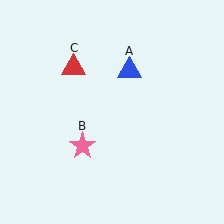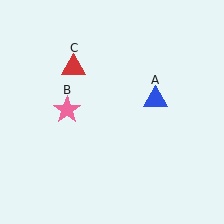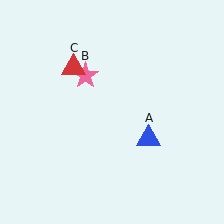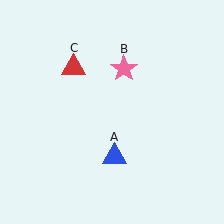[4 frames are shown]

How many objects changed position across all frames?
2 objects changed position: blue triangle (object A), pink star (object B).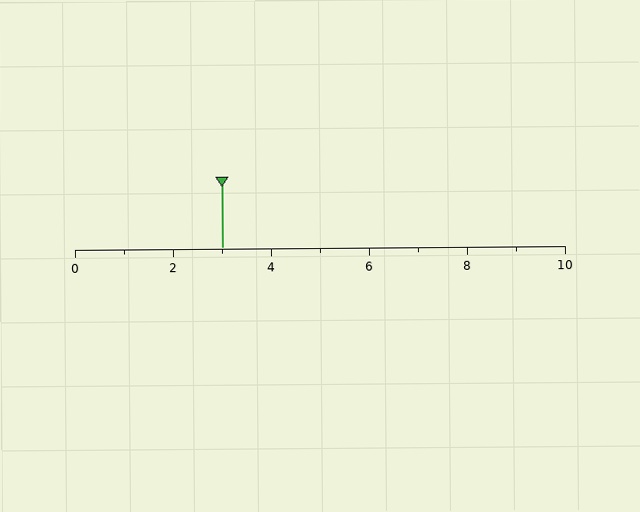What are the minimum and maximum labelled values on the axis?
The axis runs from 0 to 10.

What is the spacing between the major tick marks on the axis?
The major ticks are spaced 2 apart.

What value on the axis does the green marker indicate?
The marker indicates approximately 3.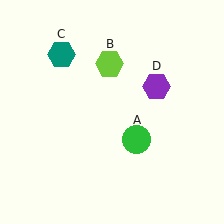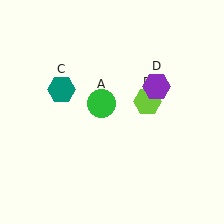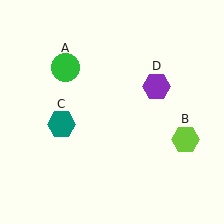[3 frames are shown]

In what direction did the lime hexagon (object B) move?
The lime hexagon (object B) moved down and to the right.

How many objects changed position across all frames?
3 objects changed position: green circle (object A), lime hexagon (object B), teal hexagon (object C).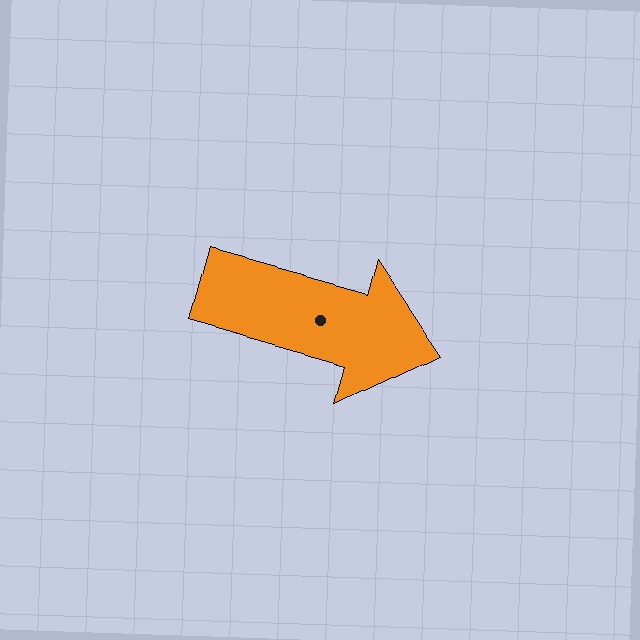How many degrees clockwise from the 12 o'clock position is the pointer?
Approximately 105 degrees.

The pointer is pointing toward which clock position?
Roughly 4 o'clock.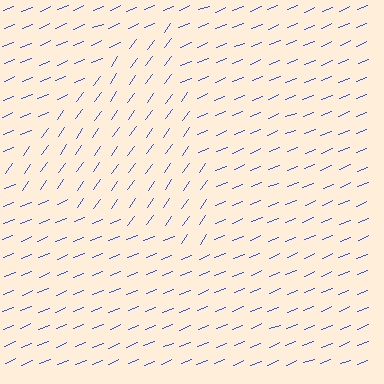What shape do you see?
I see a triangle.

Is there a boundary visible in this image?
Yes, there is a texture boundary formed by a change in line orientation.